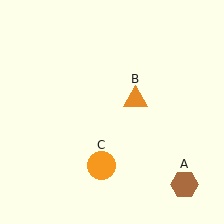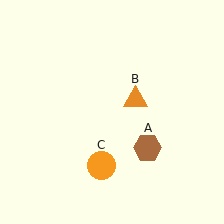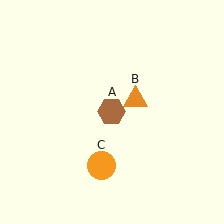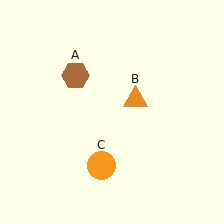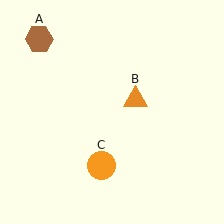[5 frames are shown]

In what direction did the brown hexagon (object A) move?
The brown hexagon (object A) moved up and to the left.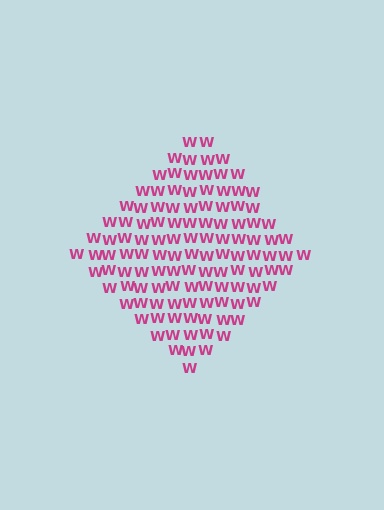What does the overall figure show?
The overall figure shows a diamond.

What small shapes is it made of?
It is made of small letter W's.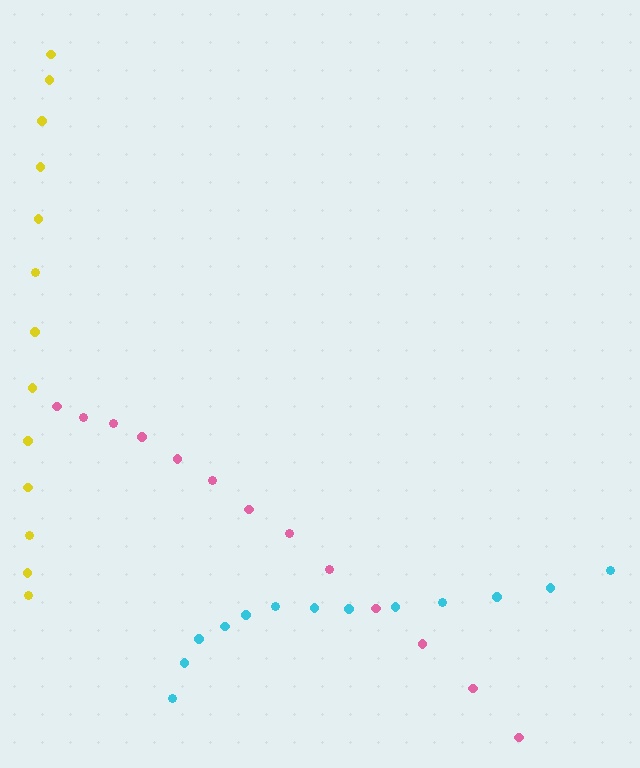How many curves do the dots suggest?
There are 3 distinct paths.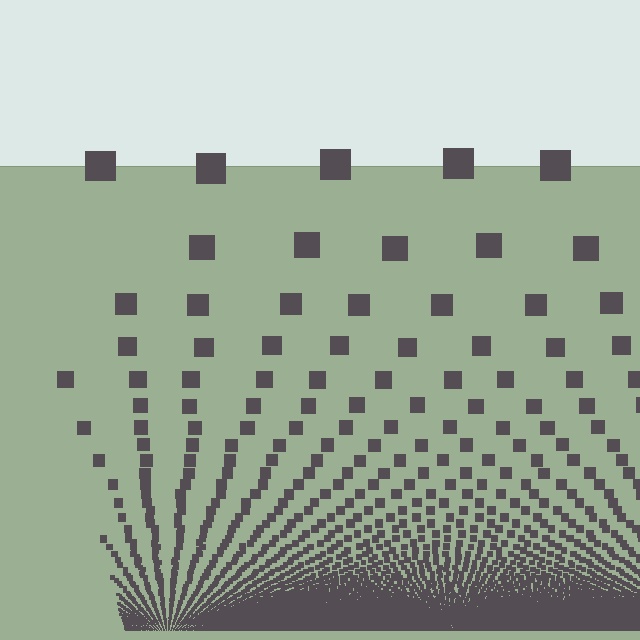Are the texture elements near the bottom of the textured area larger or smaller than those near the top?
Smaller. The gradient is inverted — elements near the bottom are smaller and denser.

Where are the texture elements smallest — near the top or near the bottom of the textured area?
Near the bottom.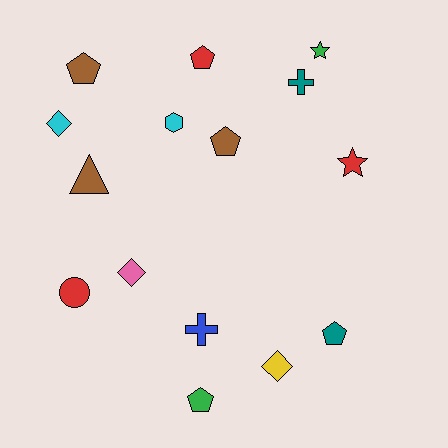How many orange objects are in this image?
There are no orange objects.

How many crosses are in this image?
There are 2 crosses.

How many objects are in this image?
There are 15 objects.